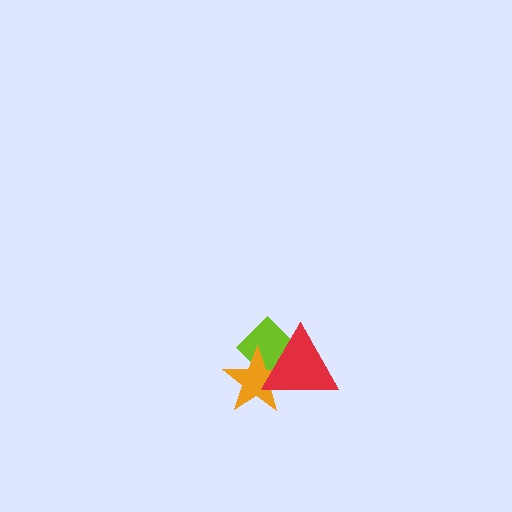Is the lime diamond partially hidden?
Yes, it is partially covered by another shape.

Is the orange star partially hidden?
Yes, it is partially covered by another shape.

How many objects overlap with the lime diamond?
2 objects overlap with the lime diamond.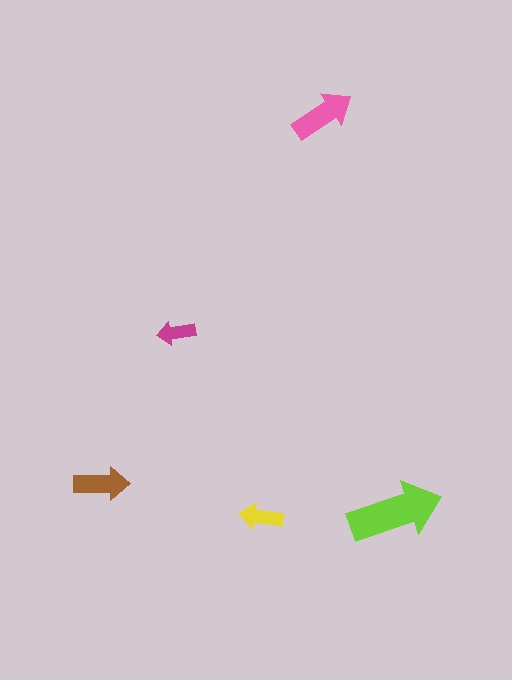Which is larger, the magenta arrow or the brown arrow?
The brown one.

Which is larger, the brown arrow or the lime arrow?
The lime one.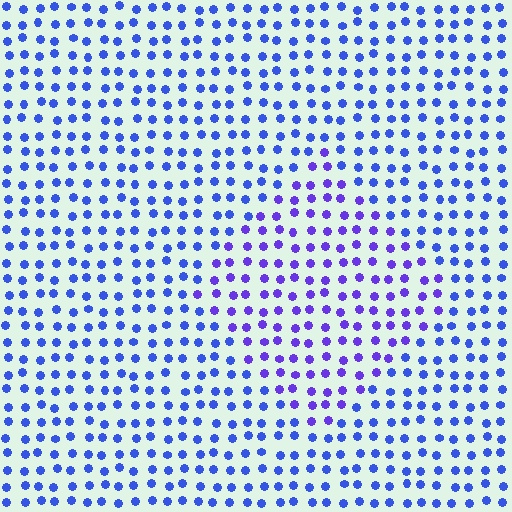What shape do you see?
I see a diamond.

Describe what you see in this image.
The image is filled with small blue elements in a uniform arrangement. A diamond-shaped region is visible where the elements are tinted to a slightly different hue, forming a subtle color boundary.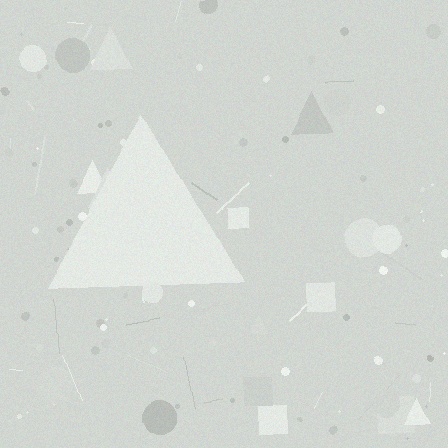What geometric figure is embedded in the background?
A triangle is embedded in the background.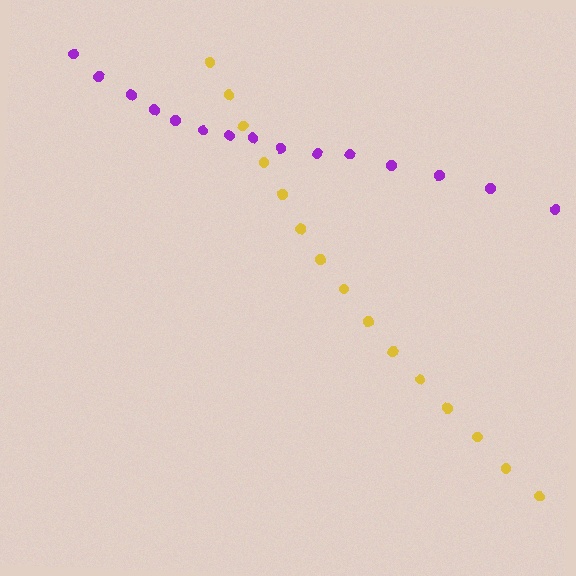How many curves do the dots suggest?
There are 2 distinct paths.